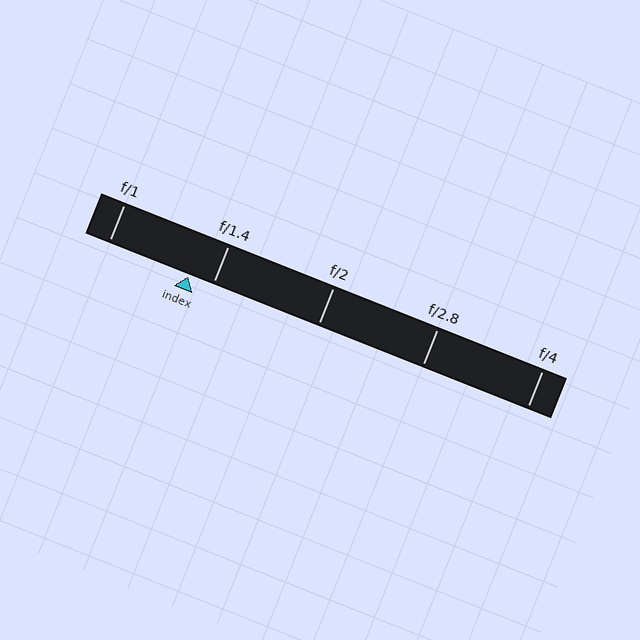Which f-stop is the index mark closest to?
The index mark is closest to f/1.4.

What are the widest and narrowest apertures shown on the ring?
The widest aperture shown is f/1 and the narrowest is f/4.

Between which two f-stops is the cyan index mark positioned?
The index mark is between f/1 and f/1.4.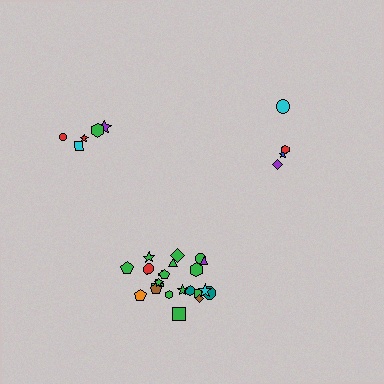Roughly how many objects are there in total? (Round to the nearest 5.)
Roughly 30 objects in total.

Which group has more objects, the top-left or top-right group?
The top-left group.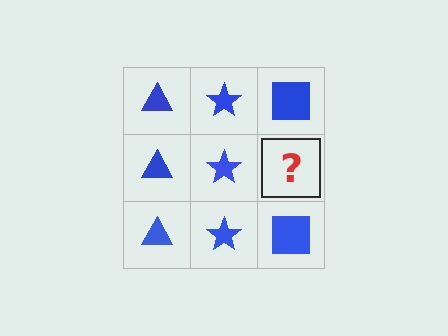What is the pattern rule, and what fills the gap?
The rule is that each column has a consistent shape. The gap should be filled with a blue square.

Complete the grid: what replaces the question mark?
The question mark should be replaced with a blue square.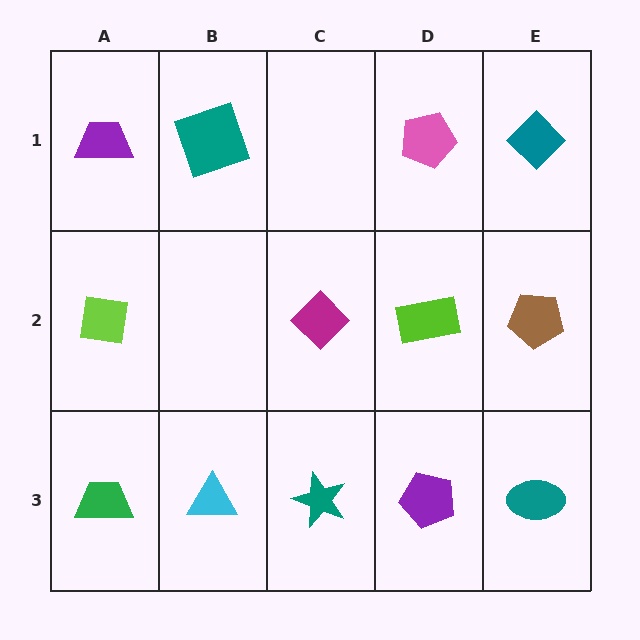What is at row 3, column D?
A purple pentagon.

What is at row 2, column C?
A magenta diamond.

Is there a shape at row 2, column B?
No, that cell is empty.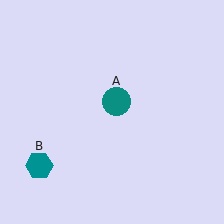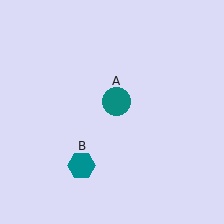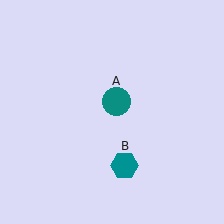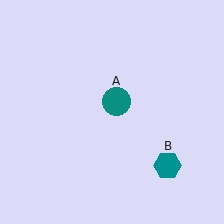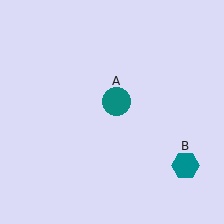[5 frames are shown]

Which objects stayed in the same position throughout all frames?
Teal circle (object A) remained stationary.